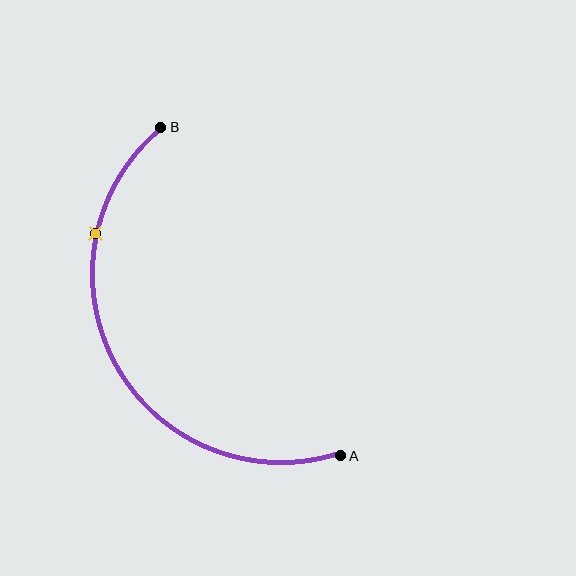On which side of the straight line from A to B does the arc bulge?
The arc bulges to the left of the straight line connecting A and B.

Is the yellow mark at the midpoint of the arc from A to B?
No. The yellow mark lies on the arc but is closer to endpoint B. The arc midpoint would be at the point on the curve equidistant along the arc from both A and B.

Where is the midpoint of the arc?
The arc midpoint is the point on the curve farthest from the straight line joining A and B. It sits to the left of that line.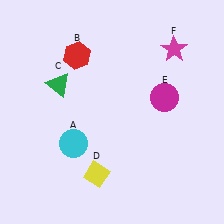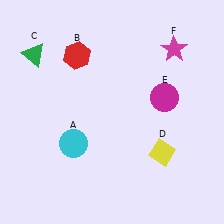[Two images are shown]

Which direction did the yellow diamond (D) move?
The yellow diamond (D) moved right.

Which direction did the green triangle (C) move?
The green triangle (C) moved up.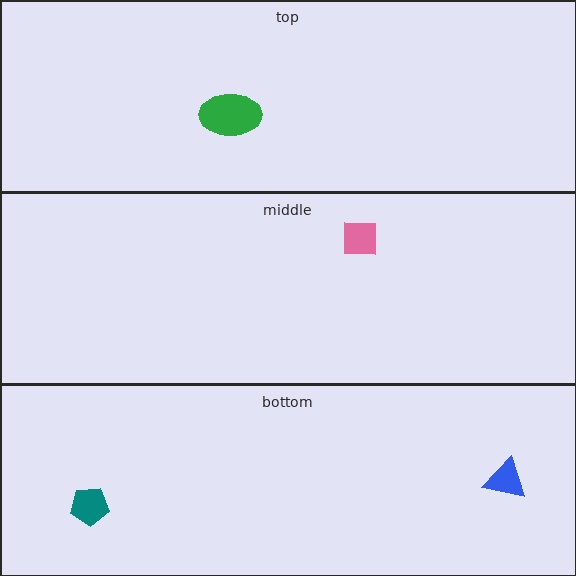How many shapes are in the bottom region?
2.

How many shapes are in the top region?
1.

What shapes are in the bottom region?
The blue triangle, the teal pentagon.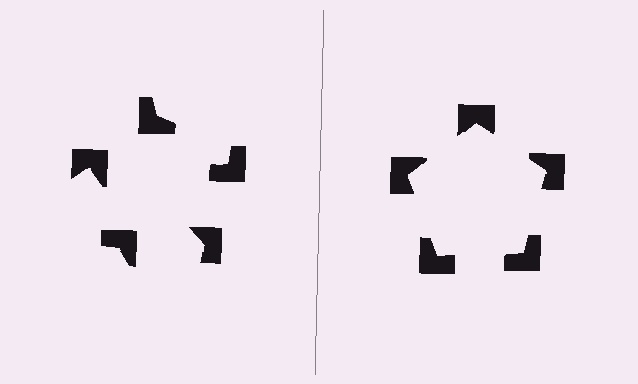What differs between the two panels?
The notched squares are positioned identically on both sides; only the wedge orientations differ. On the right they align to a pentagon; on the left they are misaligned.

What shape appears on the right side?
An illusory pentagon.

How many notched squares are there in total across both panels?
10 — 5 on each side.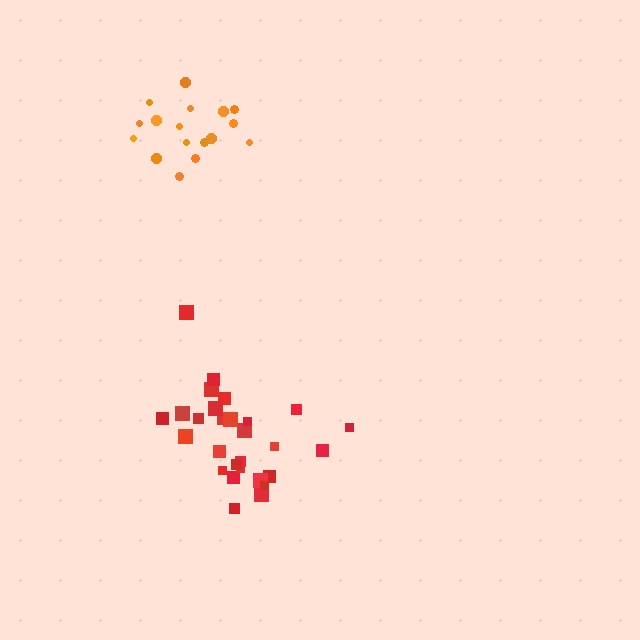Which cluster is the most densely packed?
Red.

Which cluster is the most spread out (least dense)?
Orange.